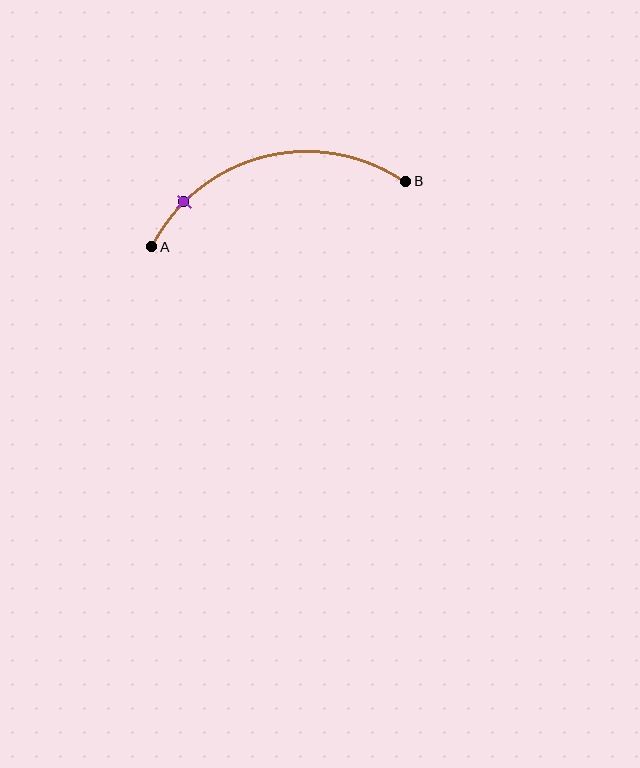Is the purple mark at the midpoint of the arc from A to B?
No. The purple mark lies on the arc but is closer to endpoint A. The arc midpoint would be at the point on the curve equidistant along the arc from both A and B.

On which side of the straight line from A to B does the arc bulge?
The arc bulges above the straight line connecting A and B.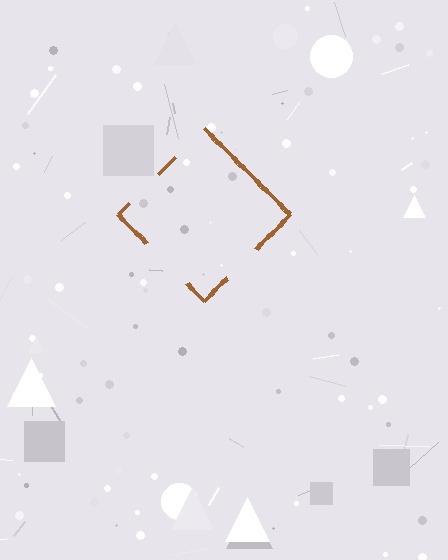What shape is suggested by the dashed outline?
The dashed outline suggests a diamond.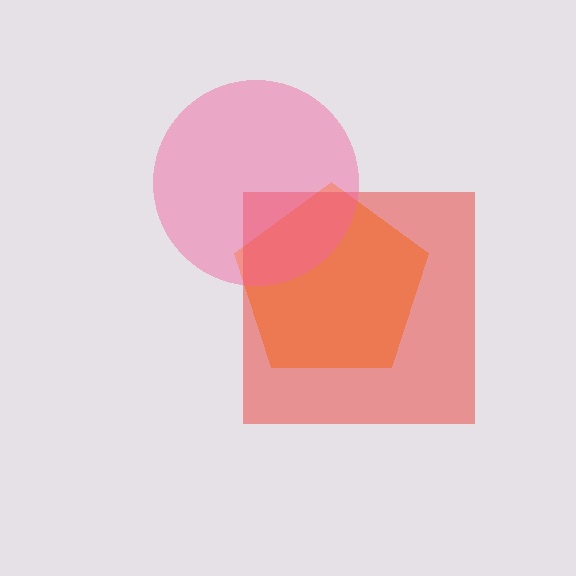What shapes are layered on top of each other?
The layered shapes are: an orange pentagon, a red square, a pink circle.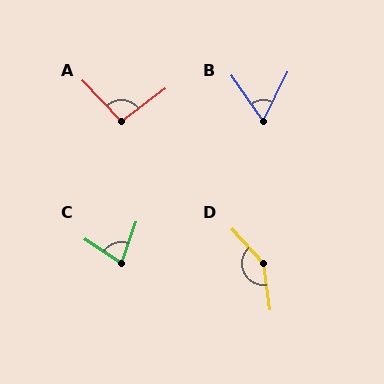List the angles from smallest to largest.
B (61°), C (75°), A (96°), D (146°).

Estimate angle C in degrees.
Approximately 75 degrees.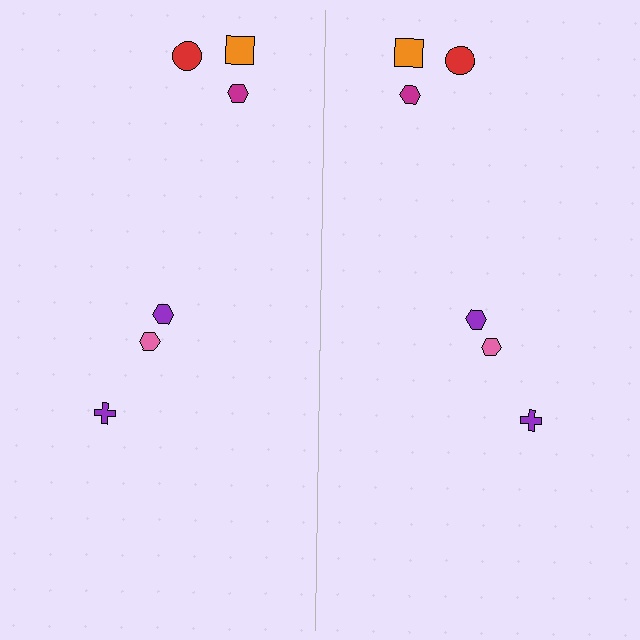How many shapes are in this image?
There are 12 shapes in this image.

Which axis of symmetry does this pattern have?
The pattern has a vertical axis of symmetry running through the center of the image.